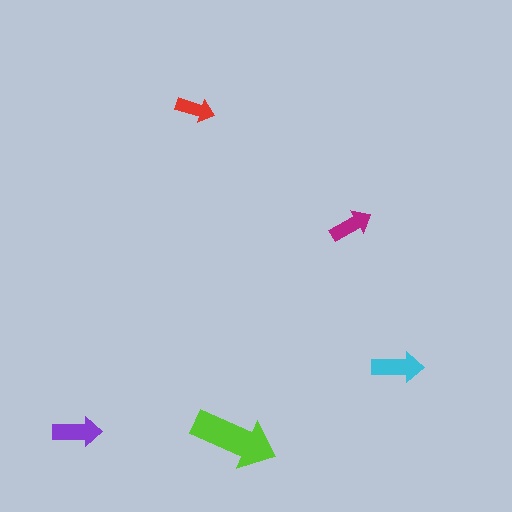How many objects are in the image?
There are 5 objects in the image.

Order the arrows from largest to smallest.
the lime one, the cyan one, the purple one, the magenta one, the red one.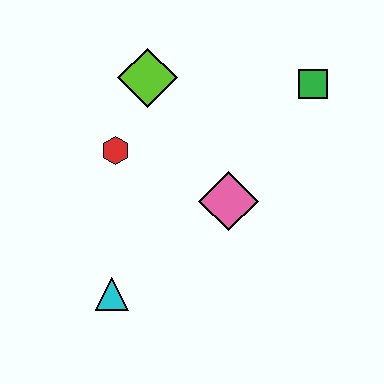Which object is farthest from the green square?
The cyan triangle is farthest from the green square.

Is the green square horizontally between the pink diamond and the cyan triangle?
No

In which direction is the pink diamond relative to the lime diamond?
The pink diamond is below the lime diamond.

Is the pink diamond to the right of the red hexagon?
Yes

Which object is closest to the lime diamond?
The red hexagon is closest to the lime diamond.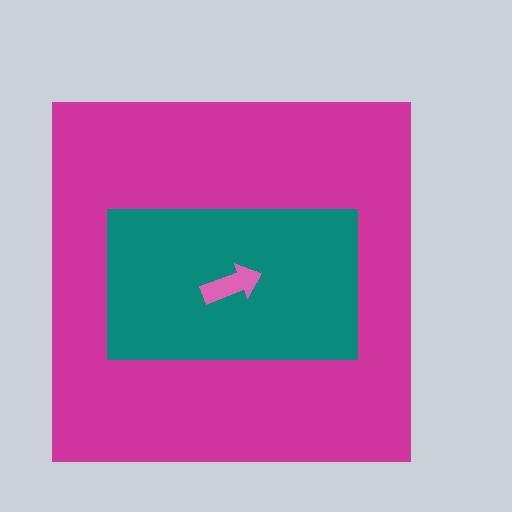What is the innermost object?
The pink arrow.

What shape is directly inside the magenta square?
The teal rectangle.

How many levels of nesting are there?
3.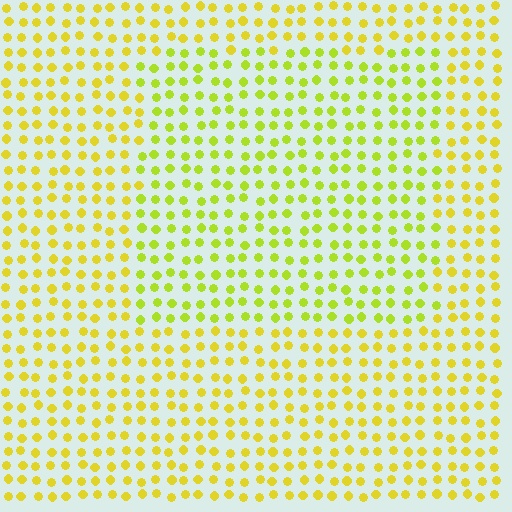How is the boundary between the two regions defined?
The boundary is defined purely by a slight shift in hue (about 22 degrees). Spacing, size, and orientation are identical on both sides.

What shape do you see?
I see a rectangle.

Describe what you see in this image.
The image is filled with small yellow elements in a uniform arrangement. A rectangle-shaped region is visible where the elements are tinted to a slightly different hue, forming a subtle color boundary.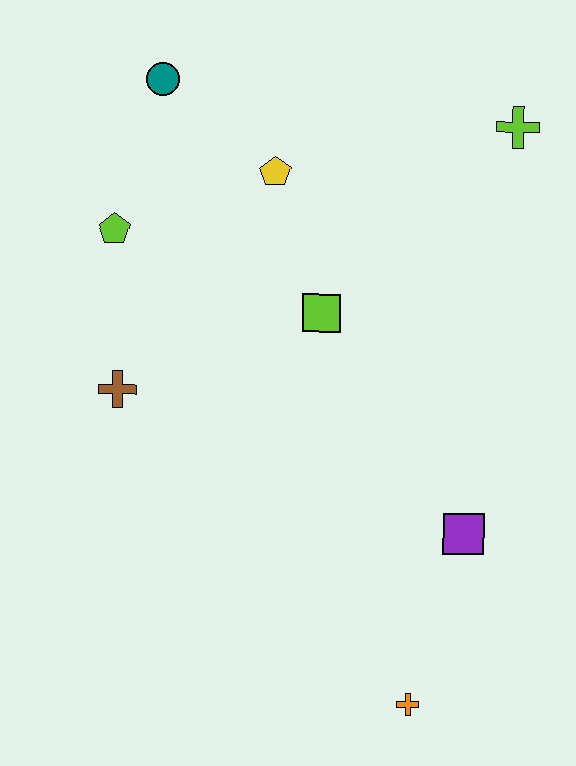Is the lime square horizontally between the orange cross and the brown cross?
Yes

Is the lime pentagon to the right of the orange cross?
No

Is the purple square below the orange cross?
No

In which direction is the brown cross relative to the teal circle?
The brown cross is below the teal circle.